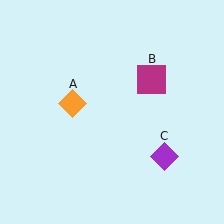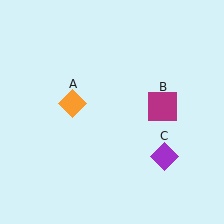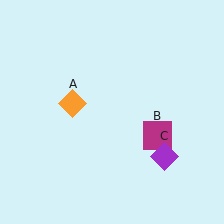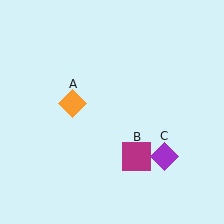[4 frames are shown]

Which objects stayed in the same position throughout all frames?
Orange diamond (object A) and purple diamond (object C) remained stationary.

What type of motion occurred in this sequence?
The magenta square (object B) rotated clockwise around the center of the scene.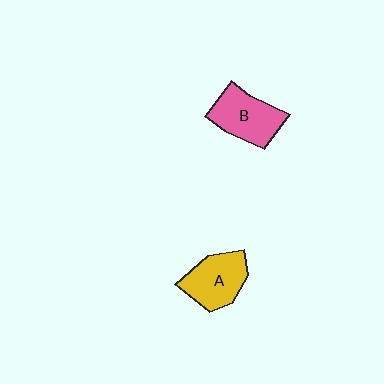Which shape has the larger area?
Shape B (pink).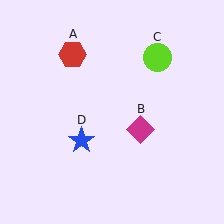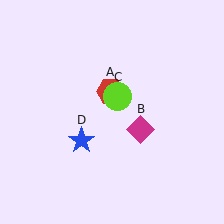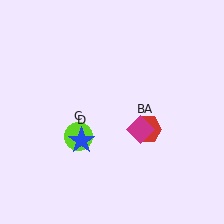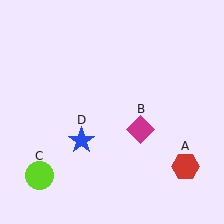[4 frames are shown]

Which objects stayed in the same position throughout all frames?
Magenta diamond (object B) and blue star (object D) remained stationary.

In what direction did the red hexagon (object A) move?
The red hexagon (object A) moved down and to the right.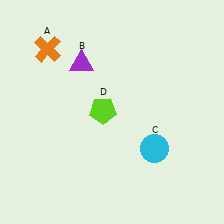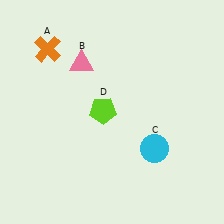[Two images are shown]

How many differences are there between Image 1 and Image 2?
There is 1 difference between the two images.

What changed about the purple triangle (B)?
In Image 1, B is purple. In Image 2, it changed to pink.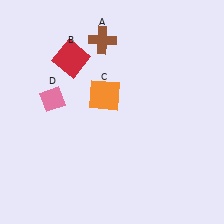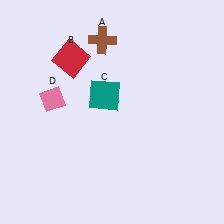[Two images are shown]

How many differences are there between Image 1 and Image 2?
There is 1 difference between the two images.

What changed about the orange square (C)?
In Image 1, C is orange. In Image 2, it changed to teal.